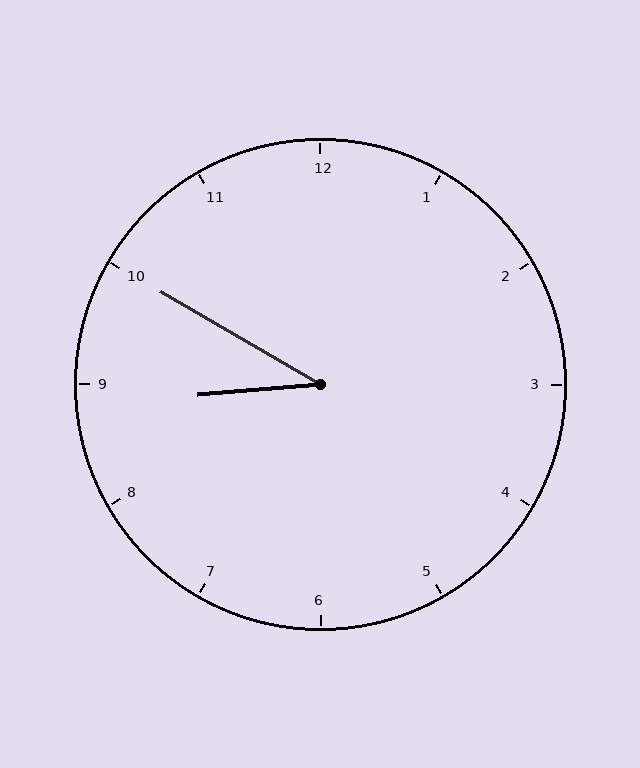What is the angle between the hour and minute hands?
Approximately 35 degrees.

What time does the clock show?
8:50.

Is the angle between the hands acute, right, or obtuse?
It is acute.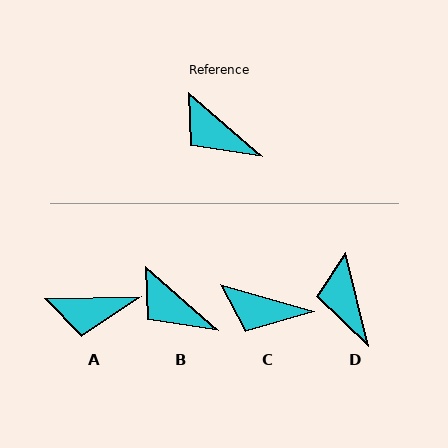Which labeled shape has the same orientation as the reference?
B.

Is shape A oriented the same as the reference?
No, it is off by about 42 degrees.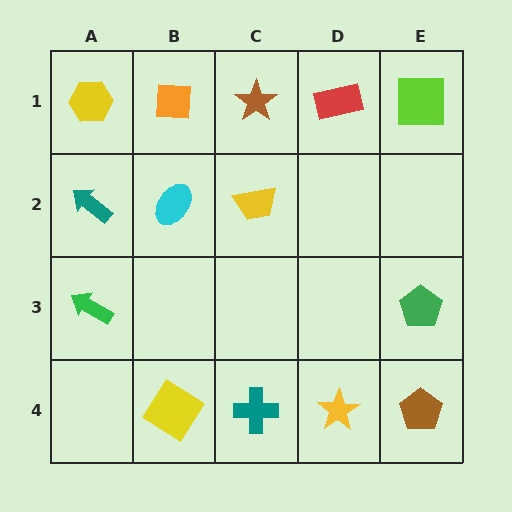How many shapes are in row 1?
5 shapes.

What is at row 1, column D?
A red rectangle.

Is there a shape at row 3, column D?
No, that cell is empty.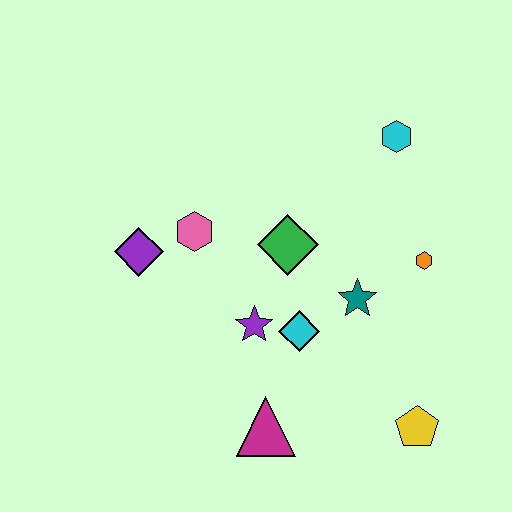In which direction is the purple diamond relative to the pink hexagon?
The purple diamond is to the left of the pink hexagon.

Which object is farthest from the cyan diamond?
The cyan hexagon is farthest from the cyan diamond.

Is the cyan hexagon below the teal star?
No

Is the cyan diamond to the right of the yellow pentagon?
No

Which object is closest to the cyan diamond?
The purple star is closest to the cyan diamond.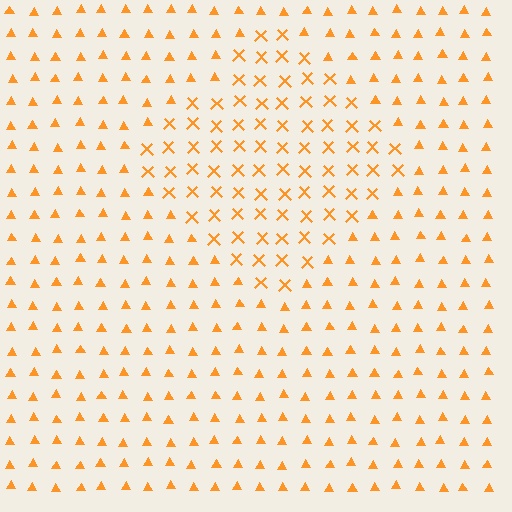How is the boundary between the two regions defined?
The boundary is defined by a change in element shape: X marks inside vs. triangles outside. All elements share the same color and spacing.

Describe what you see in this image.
The image is filled with small orange elements arranged in a uniform grid. A diamond-shaped region contains X marks, while the surrounding area contains triangles. The boundary is defined purely by the change in element shape.